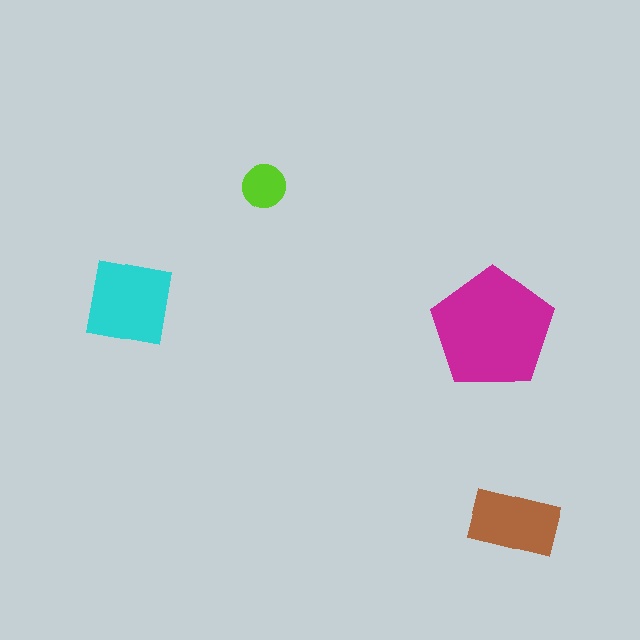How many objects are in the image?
There are 4 objects in the image.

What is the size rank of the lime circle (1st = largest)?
4th.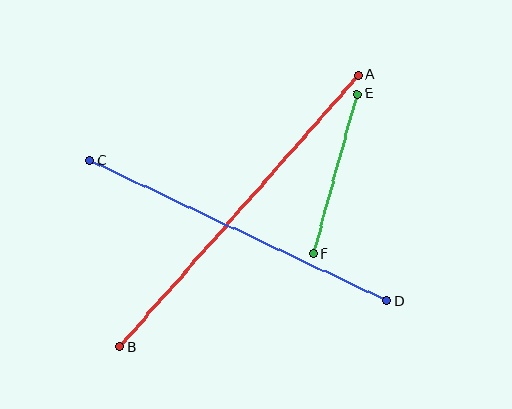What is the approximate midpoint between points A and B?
The midpoint is at approximately (239, 211) pixels.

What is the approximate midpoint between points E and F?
The midpoint is at approximately (335, 174) pixels.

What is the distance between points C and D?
The distance is approximately 329 pixels.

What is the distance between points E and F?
The distance is approximately 166 pixels.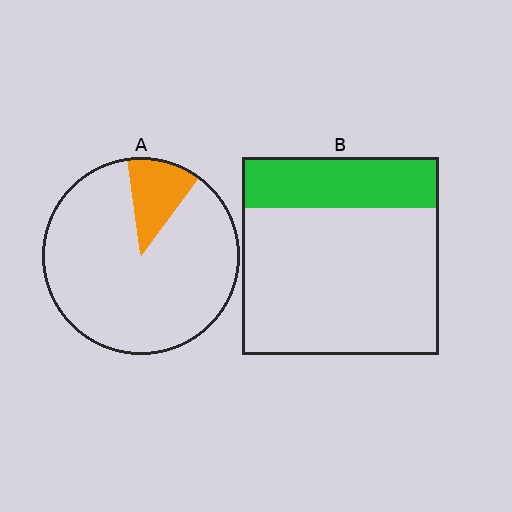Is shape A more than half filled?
No.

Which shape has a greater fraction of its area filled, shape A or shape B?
Shape B.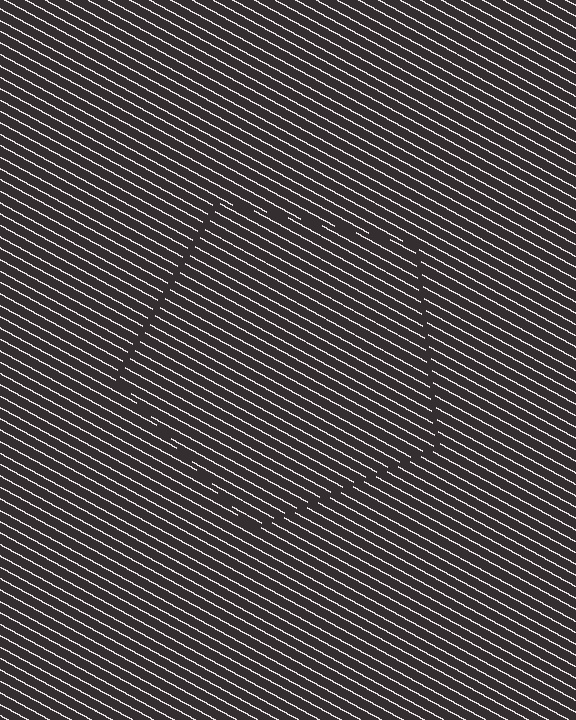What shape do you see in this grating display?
An illusory pentagon. The interior of the shape contains the same grating, shifted by half a period — the contour is defined by the phase discontinuity where line-ends from the inner and outer gratings abut.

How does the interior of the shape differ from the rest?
The interior of the shape contains the same grating, shifted by half a period — the contour is defined by the phase discontinuity where line-ends from the inner and outer gratings abut.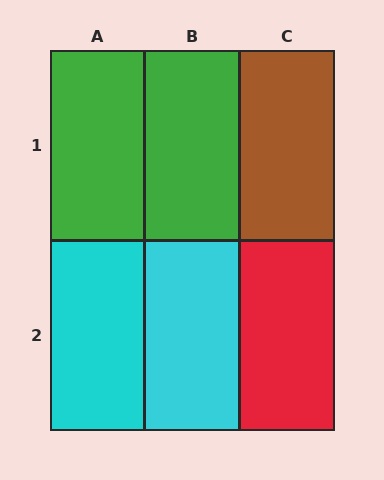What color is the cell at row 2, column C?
Red.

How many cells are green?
2 cells are green.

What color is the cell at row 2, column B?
Cyan.